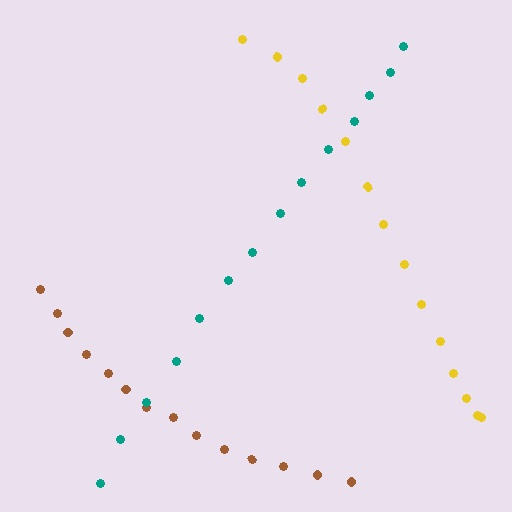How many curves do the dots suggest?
There are 3 distinct paths.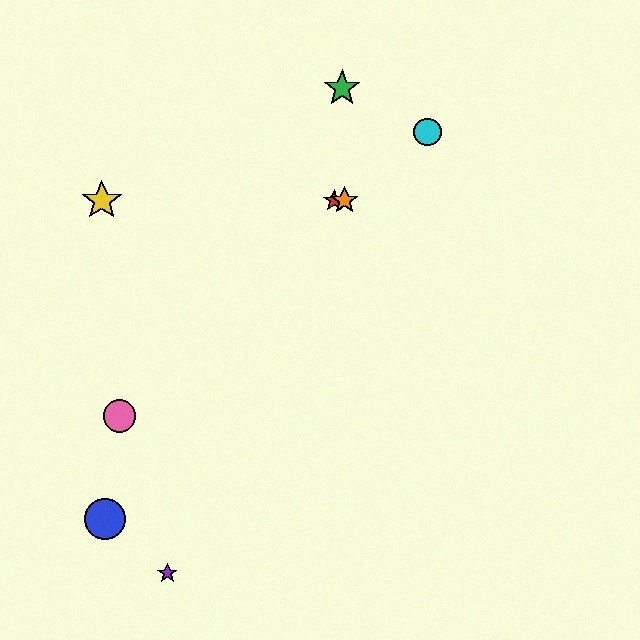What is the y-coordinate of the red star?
The red star is at y≈200.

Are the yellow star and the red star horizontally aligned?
Yes, both are at y≈200.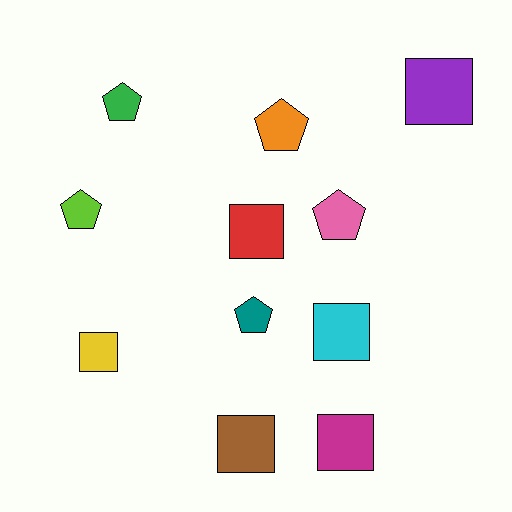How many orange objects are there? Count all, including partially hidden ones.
There is 1 orange object.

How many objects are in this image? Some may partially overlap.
There are 11 objects.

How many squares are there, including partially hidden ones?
There are 6 squares.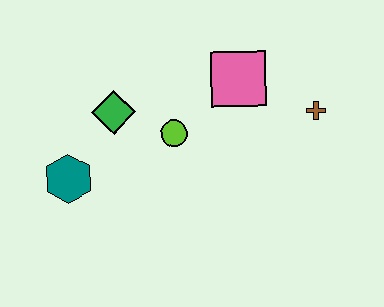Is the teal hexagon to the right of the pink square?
No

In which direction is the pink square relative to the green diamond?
The pink square is to the right of the green diamond.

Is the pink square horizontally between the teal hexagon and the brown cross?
Yes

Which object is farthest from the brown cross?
The teal hexagon is farthest from the brown cross.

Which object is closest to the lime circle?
The green diamond is closest to the lime circle.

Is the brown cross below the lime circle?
No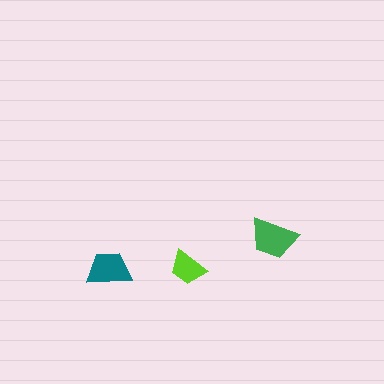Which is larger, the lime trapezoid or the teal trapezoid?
The teal one.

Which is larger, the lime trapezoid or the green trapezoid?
The green one.